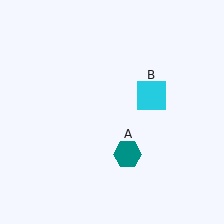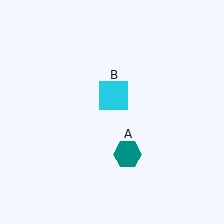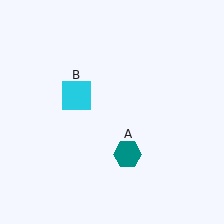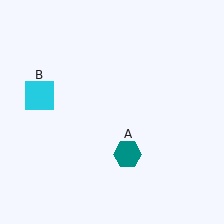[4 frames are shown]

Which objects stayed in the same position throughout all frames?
Teal hexagon (object A) remained stationary.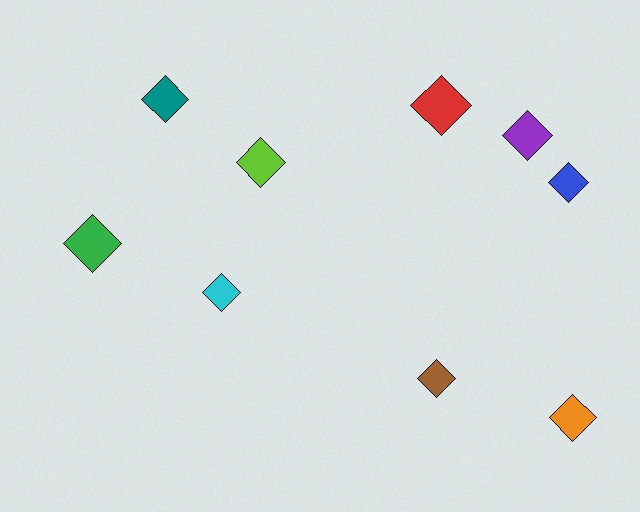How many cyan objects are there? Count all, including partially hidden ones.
There is 1 cyan object.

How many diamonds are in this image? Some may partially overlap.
There are 9 diamonds.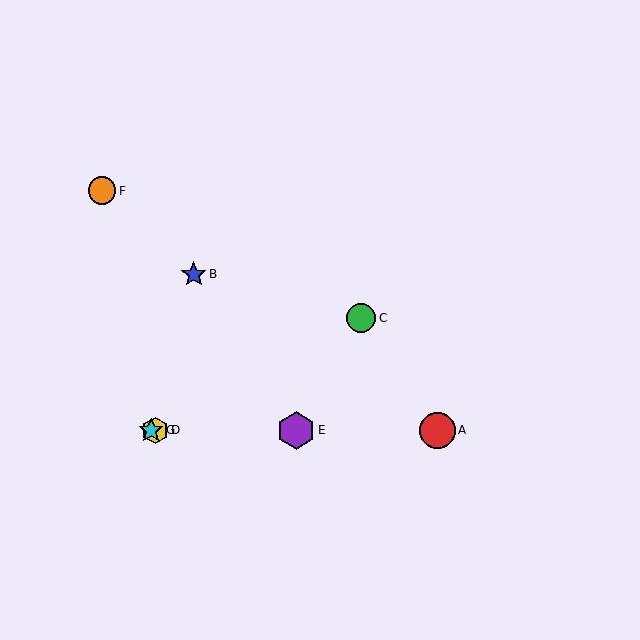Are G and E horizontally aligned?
Yes, both are at y≈430.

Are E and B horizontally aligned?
No, E is at y≈430 and B is at y≈274.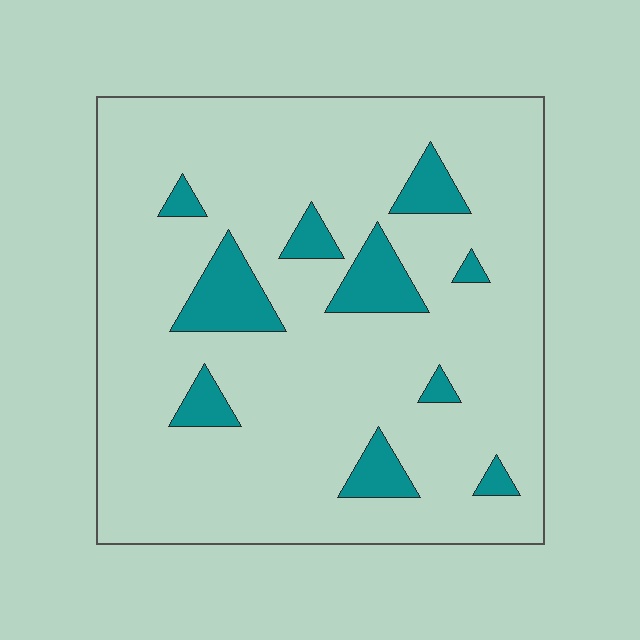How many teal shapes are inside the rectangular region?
10.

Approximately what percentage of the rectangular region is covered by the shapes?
Approximately 15%.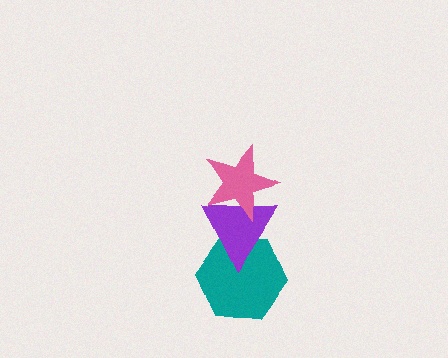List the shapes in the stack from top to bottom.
From top to bottom: the pink star, the purple triangle, the teal hexagon.